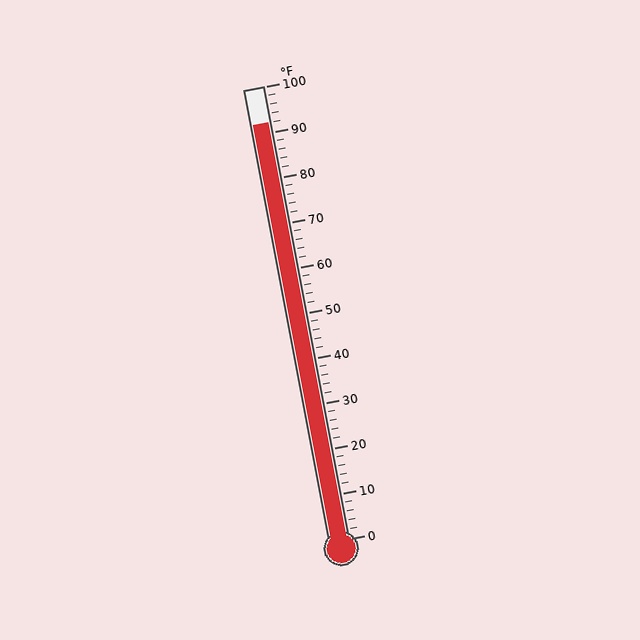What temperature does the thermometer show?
The thermometer shows approximately 92°F.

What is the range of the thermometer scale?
The thermometer scale ranges from 0°F to 100°F.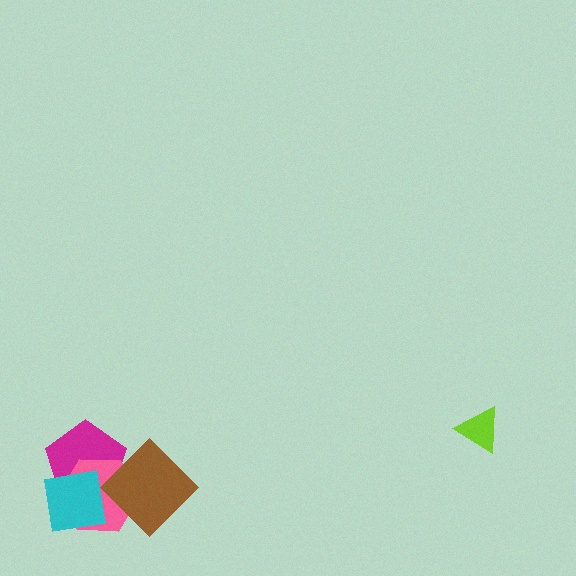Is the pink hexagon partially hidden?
Yes, it is partially covered by another shape.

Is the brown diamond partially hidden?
No, no other shape covers it.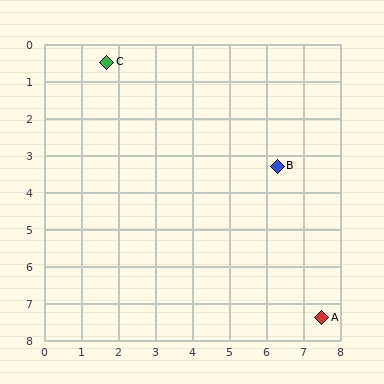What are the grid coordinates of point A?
Point A is at approximately (7.5, 7.4).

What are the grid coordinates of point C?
Point C is at approximately (1.7, 0.5).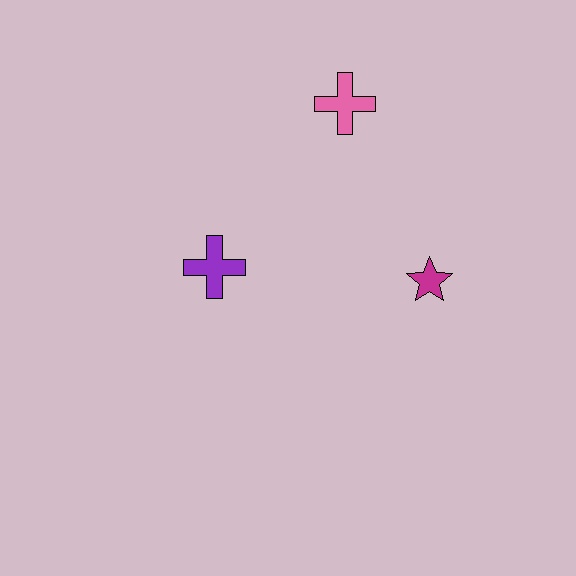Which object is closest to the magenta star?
The pink cross is closest to the magenta star.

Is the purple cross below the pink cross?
Yes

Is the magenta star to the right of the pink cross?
Yes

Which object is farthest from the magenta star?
The purple cross is farthest from the magenta star.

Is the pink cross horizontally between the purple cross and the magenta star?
Yes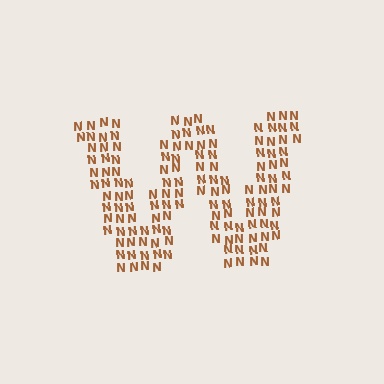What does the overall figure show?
The overall figure shows the letter W.